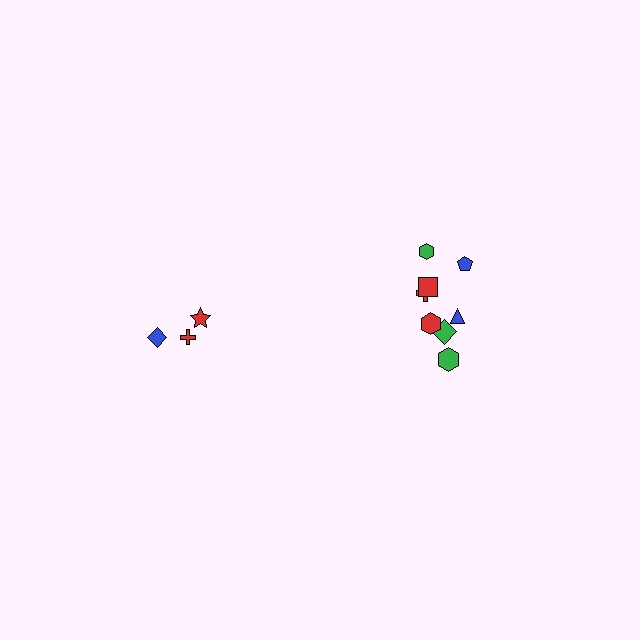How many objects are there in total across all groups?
There are 11 objects.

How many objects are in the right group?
There are 8 objects.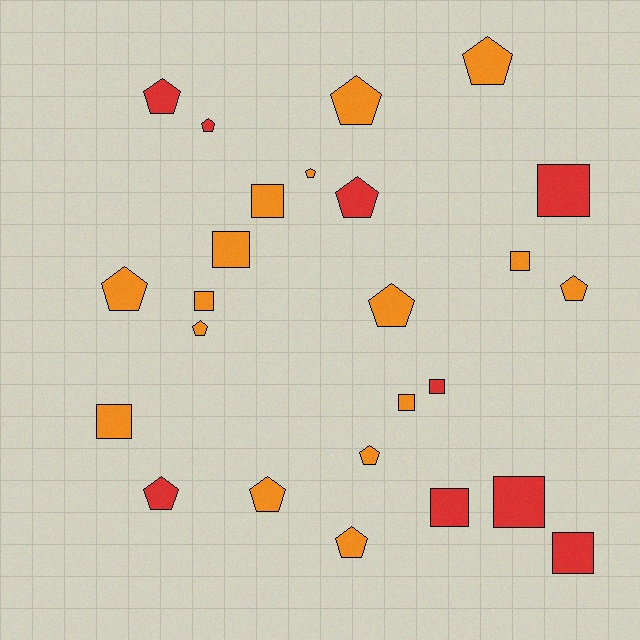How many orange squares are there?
There are 6 orange squares.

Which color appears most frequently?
Orange, with 16 objects.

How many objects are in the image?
There are 25 objects.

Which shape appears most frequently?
Pentagon, with 14 objects.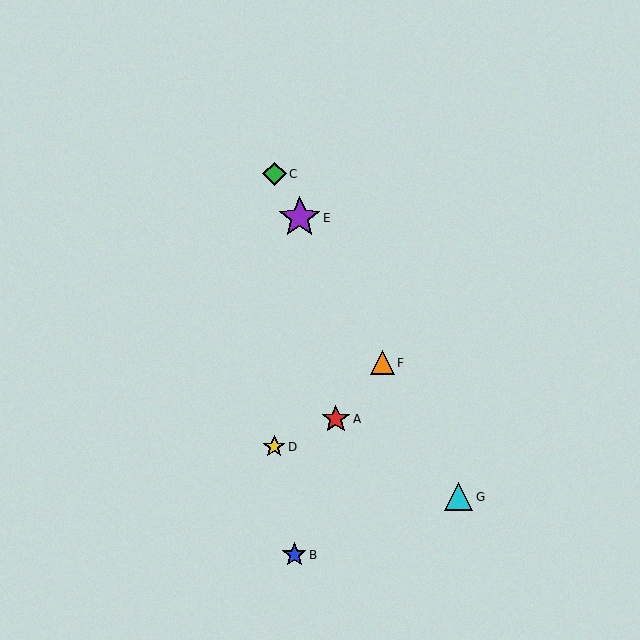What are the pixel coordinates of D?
Object D is at (274, 447).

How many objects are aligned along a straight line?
4 objects (C, E, F, G) are aligned along a straight line.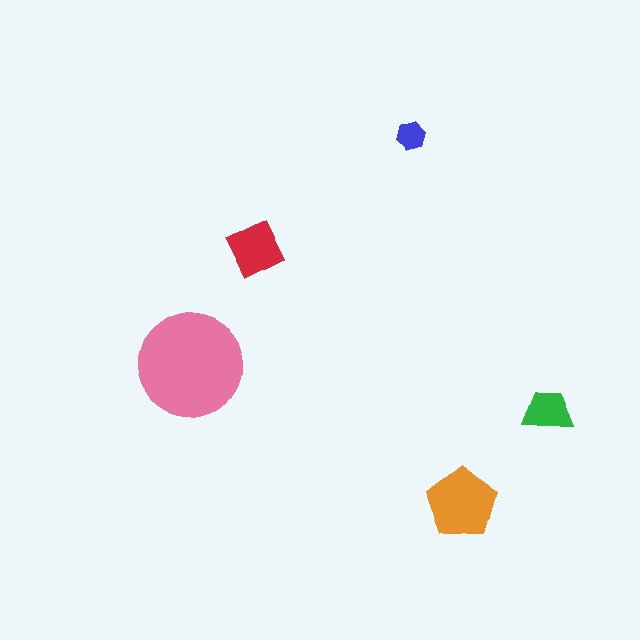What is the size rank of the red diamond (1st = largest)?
3rd.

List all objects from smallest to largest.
The blue hexagon, the green trapezoid, the red diamond, the orange pentagon, the pink circle.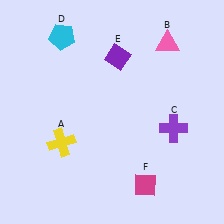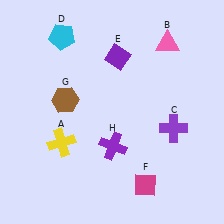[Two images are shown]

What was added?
A brown hexagon (G), a purple cross (H) were added in Image 2.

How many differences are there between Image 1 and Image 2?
There are 2 differences between the two images.